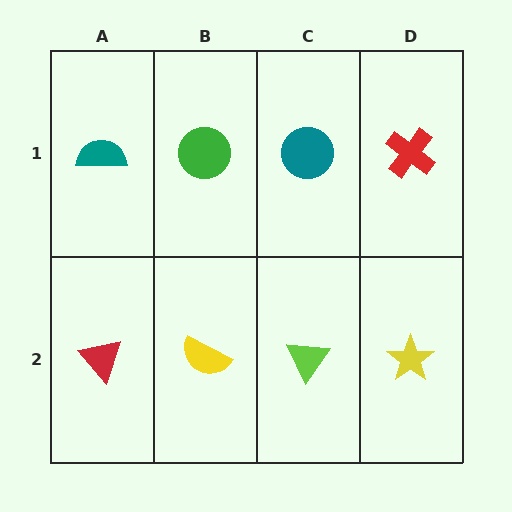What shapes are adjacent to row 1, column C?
A lime triangle (row 2, column C), a green circle (row 1, column B), a red cross (row 1, column D).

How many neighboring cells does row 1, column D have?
2.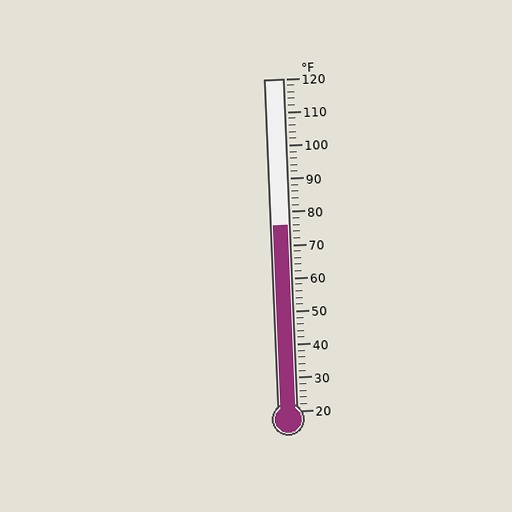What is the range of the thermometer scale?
The thermometer scale ranges from 20°F to 120°F.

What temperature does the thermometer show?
The thermometer shows approximately 76°F.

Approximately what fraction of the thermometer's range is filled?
The thermometer is filled to approximately 55% of its range.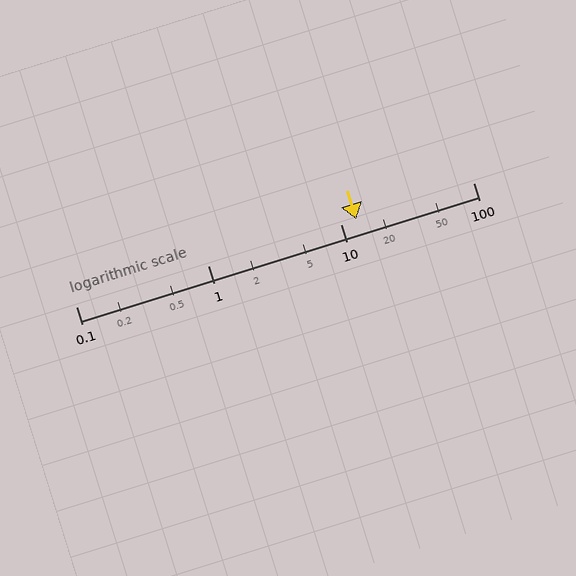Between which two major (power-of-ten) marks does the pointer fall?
The pointer is between 10 and 100.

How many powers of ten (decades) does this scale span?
The scale spans 3 decades, from 0.1 to 100.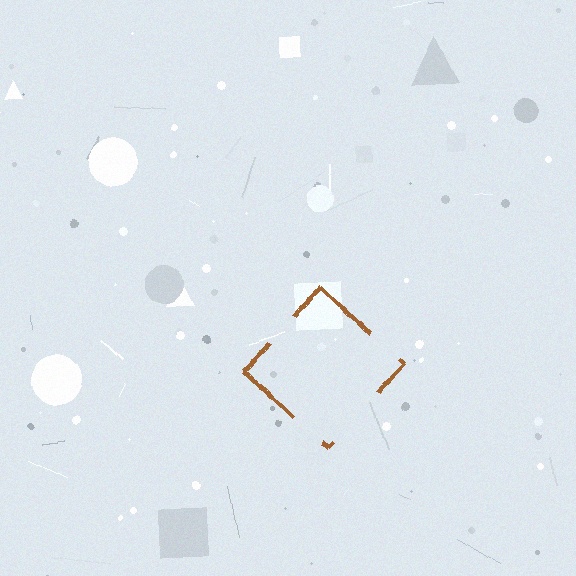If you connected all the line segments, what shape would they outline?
They would outline a diamond.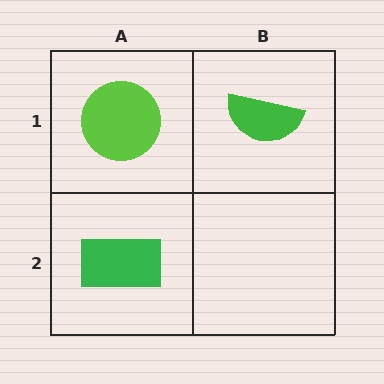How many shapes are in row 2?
1 shape.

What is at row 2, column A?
A green rectangle.